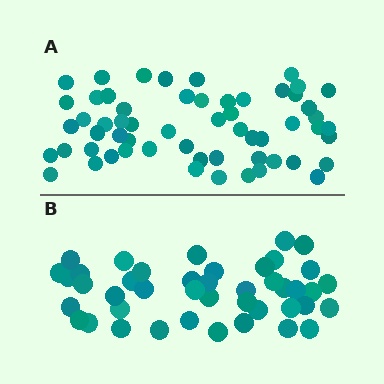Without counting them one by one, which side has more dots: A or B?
Region A (the top region) has more dots.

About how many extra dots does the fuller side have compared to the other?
Region A has approximately 15 more dots than region B.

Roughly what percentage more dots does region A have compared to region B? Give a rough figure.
About 35% more.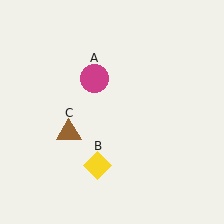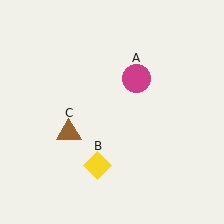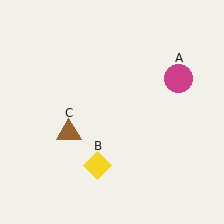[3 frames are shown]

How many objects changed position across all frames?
1 object changed position: magenta circle (object A).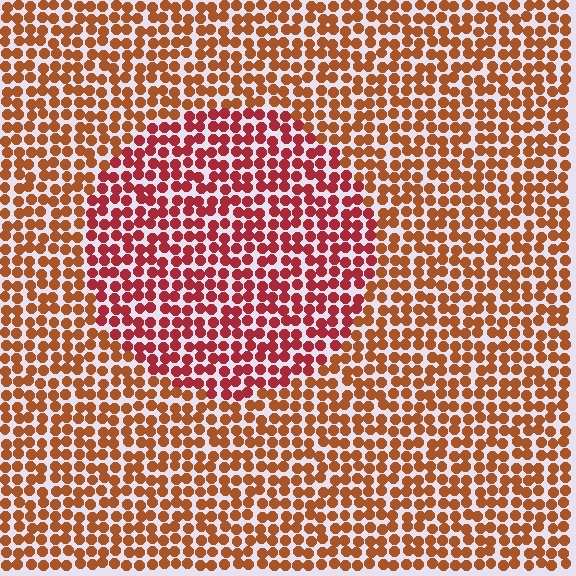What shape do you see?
I see a circle.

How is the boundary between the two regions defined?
The boundary is defined purely by a slight shift in hue (about 29 degrees). Spacing, size, and orientation are identical on both sides.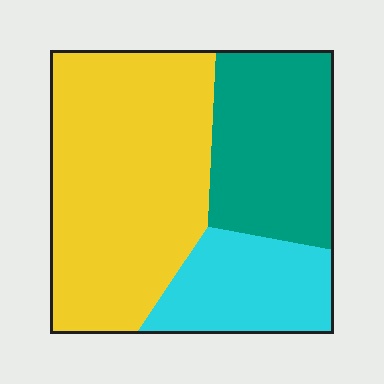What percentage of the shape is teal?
Teal takes up between a sixth and a third of the shape.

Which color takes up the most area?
Yellow, at roughly 50%.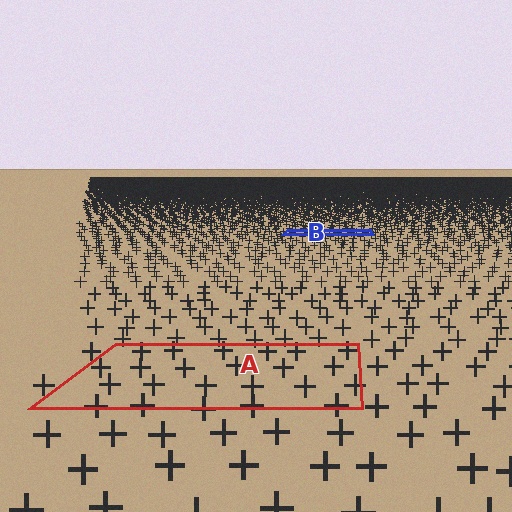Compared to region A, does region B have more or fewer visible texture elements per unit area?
Region B has more texture elements per unit area — they are packed more densely because it is farther away.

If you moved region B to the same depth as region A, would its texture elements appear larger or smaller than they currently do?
They would appear larger. At a closer depth, the same texture elements are projected at a bigger on-screen size.